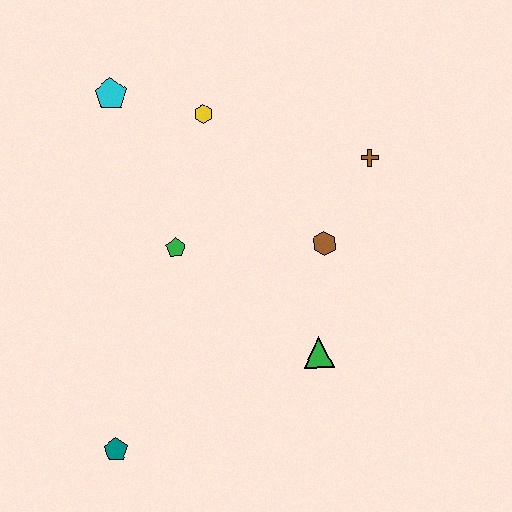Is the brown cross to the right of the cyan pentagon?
Yes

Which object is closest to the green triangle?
The brown hexagon is closest to the green triangle.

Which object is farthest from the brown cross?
The teal pentagon is farthest from the brown cross.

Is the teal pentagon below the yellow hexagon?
Yes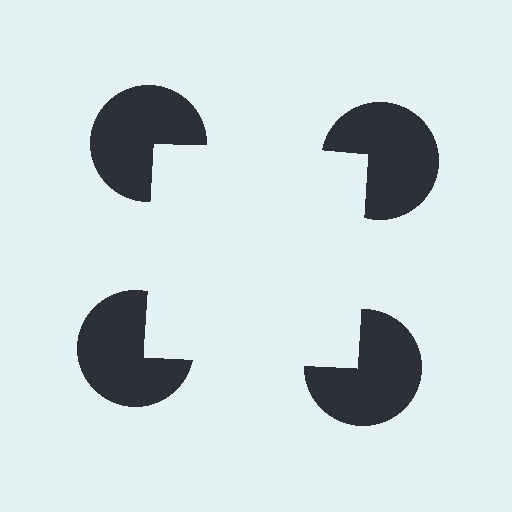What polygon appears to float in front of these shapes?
An illusory square — its edges are inferred from the aligned wedge cuts in the pac-man discs, not physically drawn.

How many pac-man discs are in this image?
There are 4 — one at each vertex of the illusory square.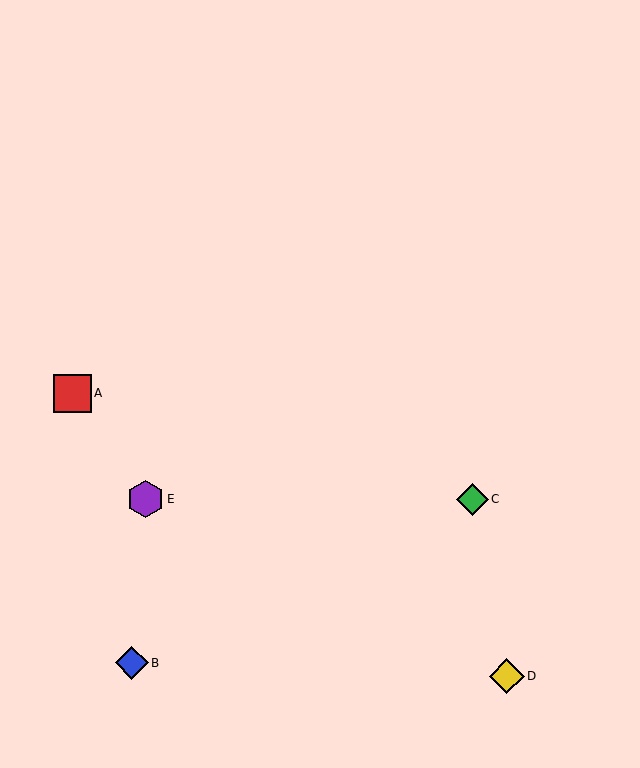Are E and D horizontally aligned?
No, E is at y≈499 and D is at y≈676.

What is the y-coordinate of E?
Object E is at y≈499.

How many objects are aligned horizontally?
2 objects (C, E) are aligned horizontally.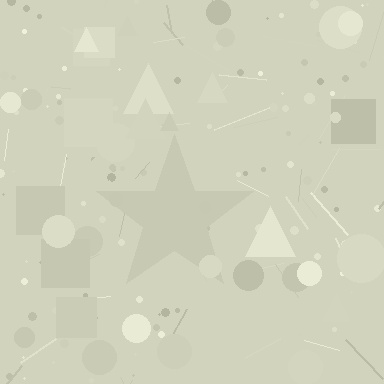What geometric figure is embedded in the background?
A star is embedded in the background.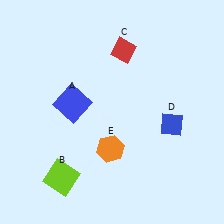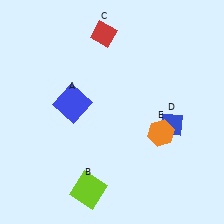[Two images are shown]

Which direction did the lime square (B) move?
The lime square (B) moved right.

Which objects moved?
The objects that moved are: the lime square (B), the red diamond (C), the orange hexagon (E).